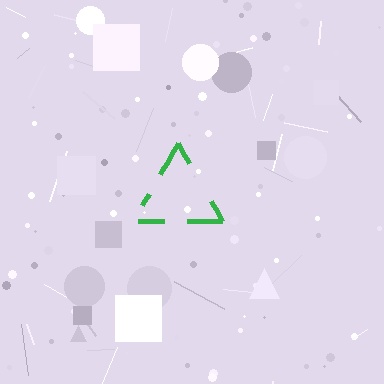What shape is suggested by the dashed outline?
The dashed outline suggests a triangle.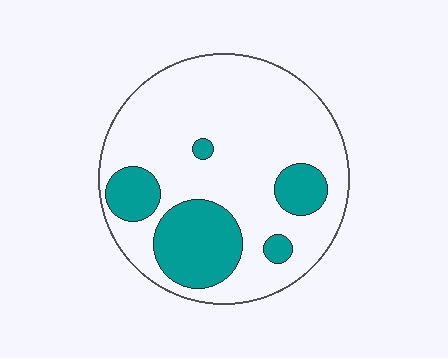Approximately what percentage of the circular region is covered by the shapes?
Approximately 25%.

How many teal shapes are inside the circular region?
5.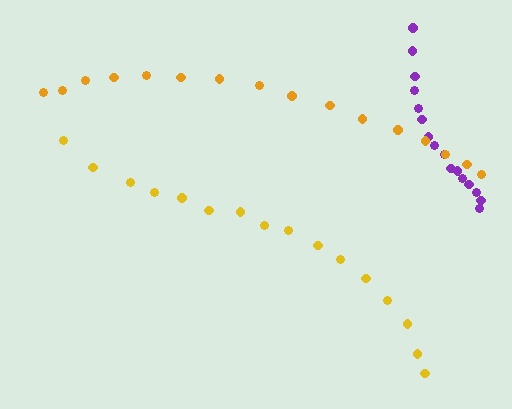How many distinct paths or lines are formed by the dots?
There are 3 distinct paths.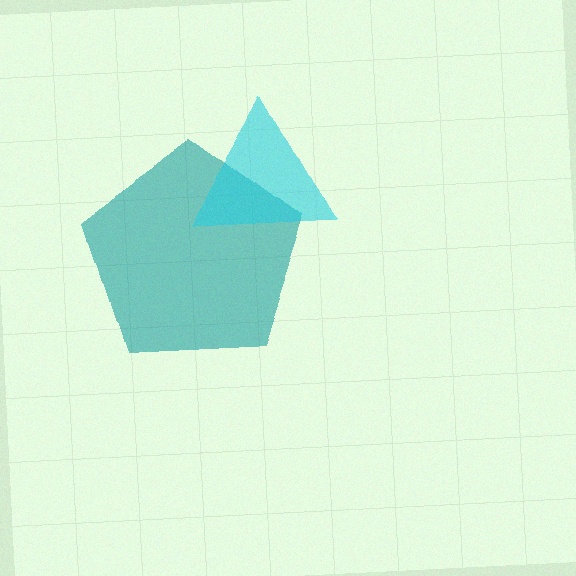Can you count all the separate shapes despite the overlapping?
Yes, there are 2 separate shapes.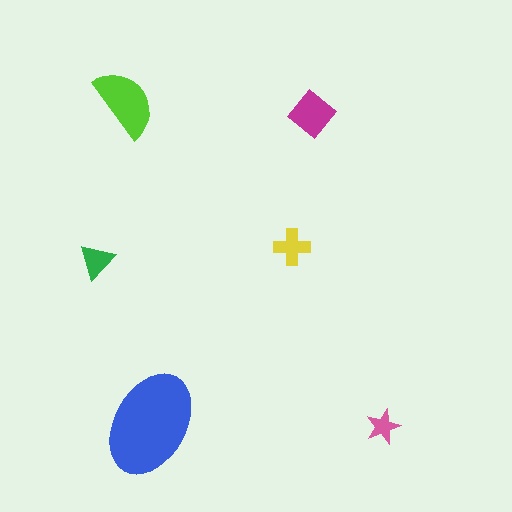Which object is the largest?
The blue ellipse.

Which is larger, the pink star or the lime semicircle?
The lime semicircle.